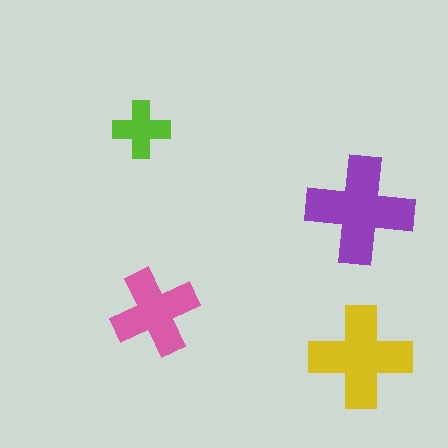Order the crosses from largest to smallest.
the purple one, the yellow one, the pink one, the lime one.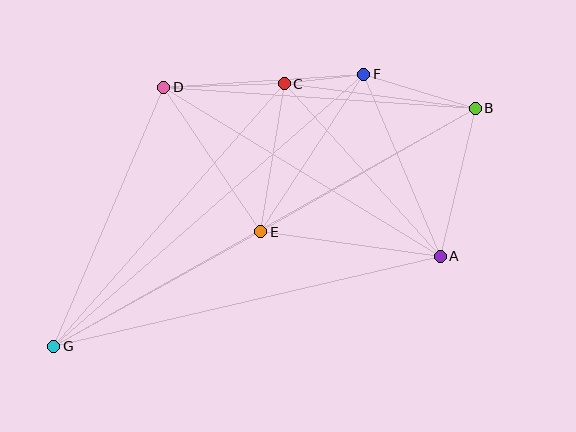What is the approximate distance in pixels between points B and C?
The distance between B and C is approximately 193 pixels.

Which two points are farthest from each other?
Points B and G are farthest from each other.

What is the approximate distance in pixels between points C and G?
The distance between C and G is approximately 349 pixels.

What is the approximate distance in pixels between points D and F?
The distance between D and F is approximately 200 pixels.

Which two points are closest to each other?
Points C and F are closest to each other.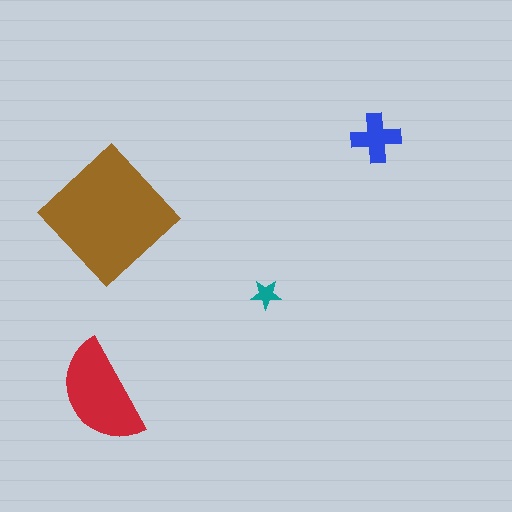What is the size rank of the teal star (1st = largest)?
4th.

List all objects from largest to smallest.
The brown diamond, the red semicircle, the blue cross, the teal star.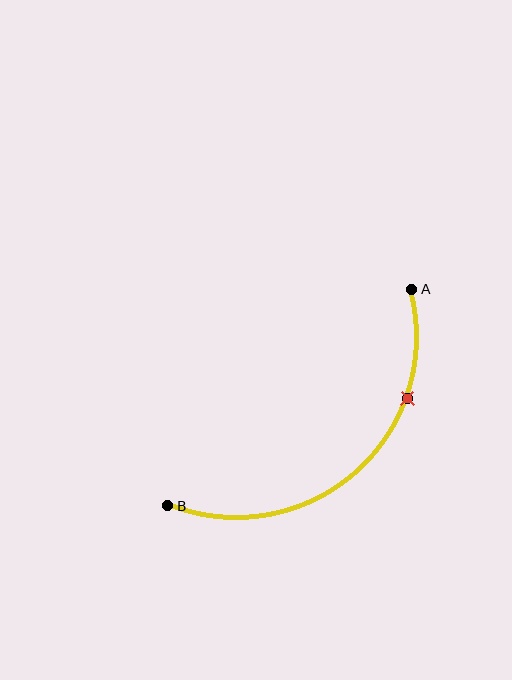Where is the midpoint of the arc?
The arc midpoint is the point on the curve farthest from the straight line joining A and B. It sits below and to the right of that line.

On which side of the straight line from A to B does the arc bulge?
The arc bulges below and to the right of the straight line connecting A and B.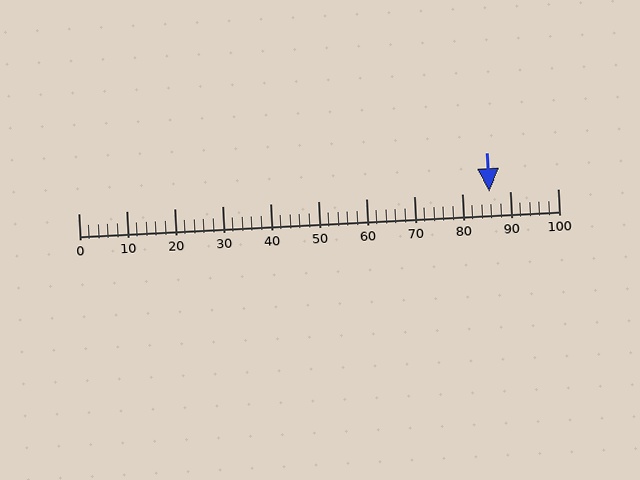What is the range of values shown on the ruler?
The ruler shows values from 0 to 100.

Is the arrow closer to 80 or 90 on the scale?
The arrow is closer to 90.